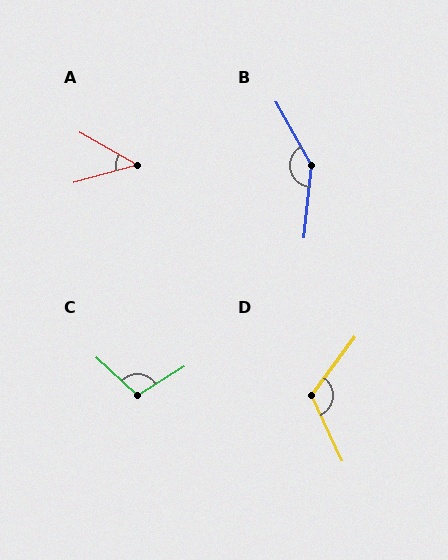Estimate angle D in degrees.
Approximately 118 degrees.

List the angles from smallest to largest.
A (45°), C (105°), D (118°), B (145°).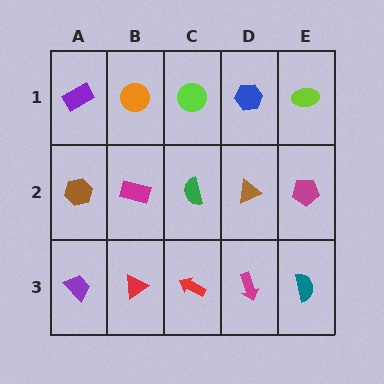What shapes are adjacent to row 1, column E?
A magenta pentagon (row 2, column E), a blue hexagon (row 1, column D).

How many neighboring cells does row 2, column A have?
3.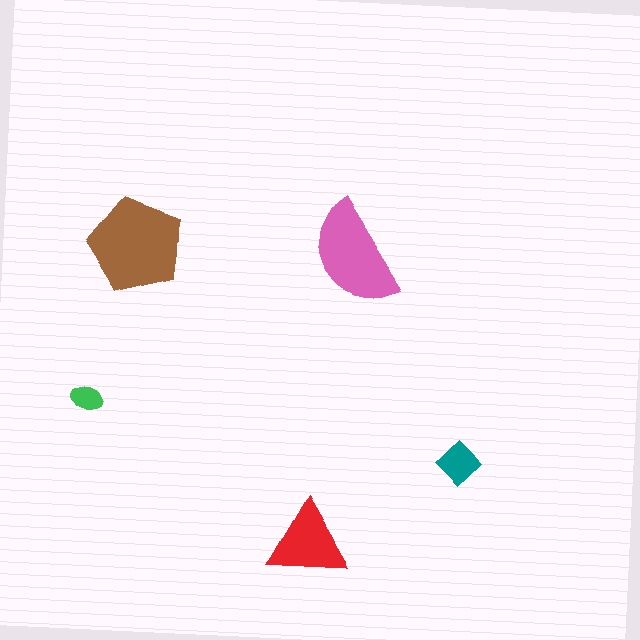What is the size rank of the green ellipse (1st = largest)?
5th.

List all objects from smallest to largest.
The green ellipse, the teal diamond, the red triangle, the pink semicircle, the brown pentagon.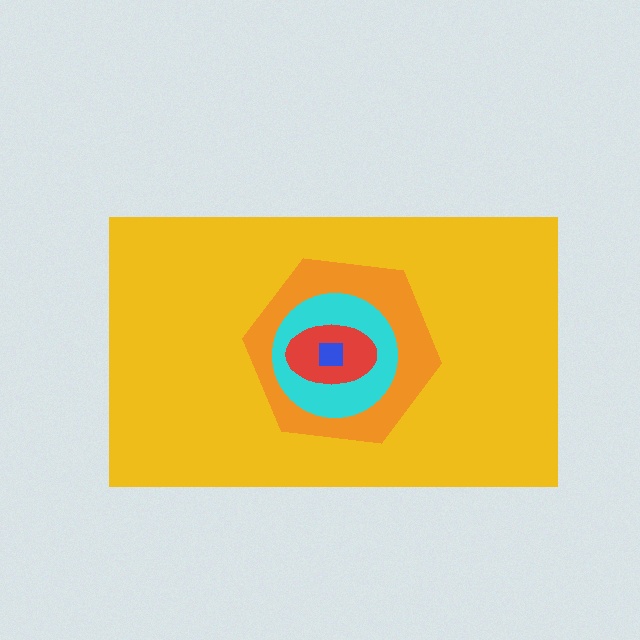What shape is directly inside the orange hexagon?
The cyan circle.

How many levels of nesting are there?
5.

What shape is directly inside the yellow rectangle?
The orange hexagon.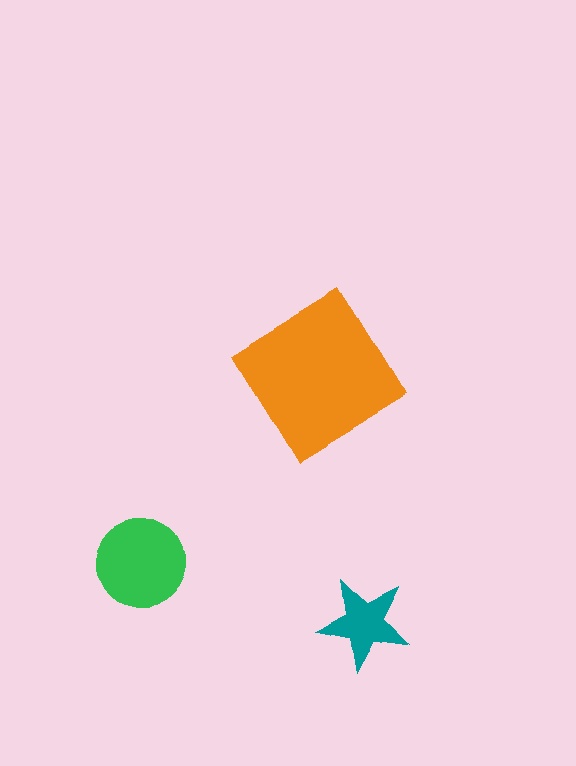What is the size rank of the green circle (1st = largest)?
2nd.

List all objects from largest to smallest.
The orange diamond, the green circle, the teal star.